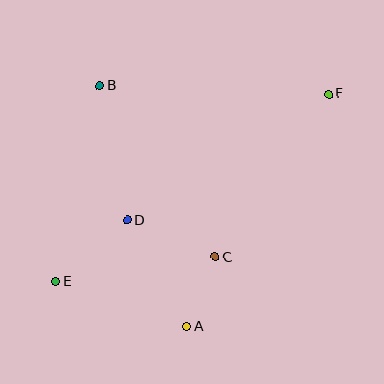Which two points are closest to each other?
Points A and C are closest to each other.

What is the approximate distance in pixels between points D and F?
The distance between D and F is approximately 238 pixels.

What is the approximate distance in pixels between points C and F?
The distance between C and F is approximately 199 pixels.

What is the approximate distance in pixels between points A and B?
The distance between A and B is approximately 256 pixels.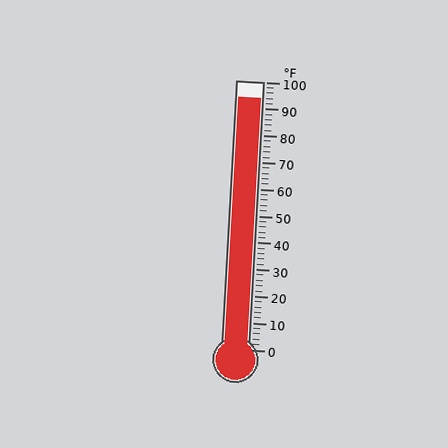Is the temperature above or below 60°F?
The temperature is above 60°F.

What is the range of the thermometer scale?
The thermometer scale ranges from 0°F to 100°F.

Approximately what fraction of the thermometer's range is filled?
The thermometer is filled to approximately 95% of its range.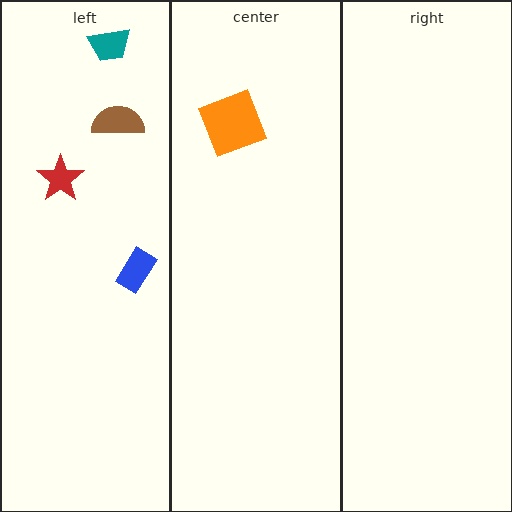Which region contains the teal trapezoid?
The left region.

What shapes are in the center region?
The orange square.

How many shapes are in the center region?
1.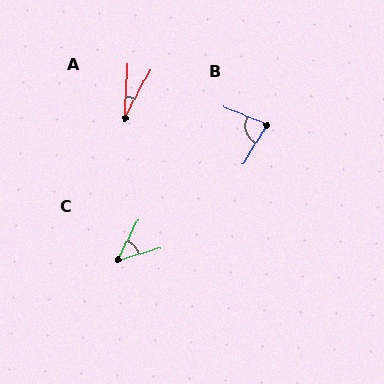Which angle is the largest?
B, at approximately 81 degrees.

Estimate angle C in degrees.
Approximately 46 degrees.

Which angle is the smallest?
A, at approximately 25 degrees.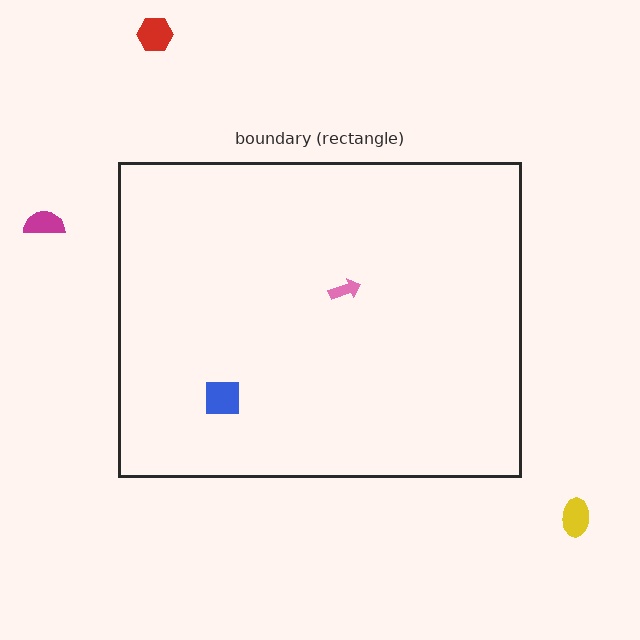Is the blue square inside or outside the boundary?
Inside.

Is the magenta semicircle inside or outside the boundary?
Outside.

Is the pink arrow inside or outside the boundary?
Inside.